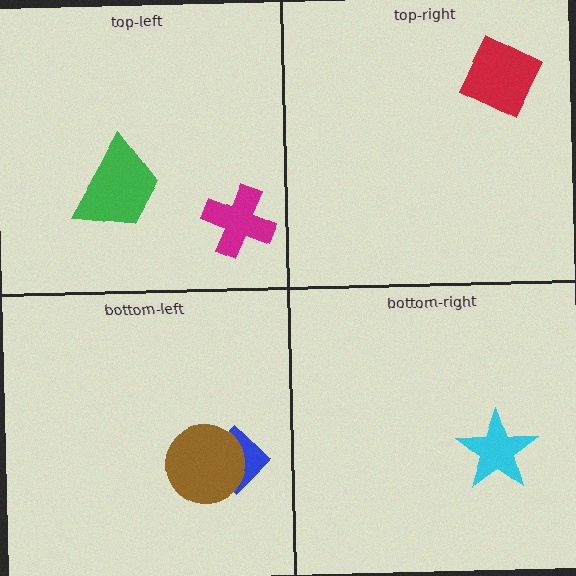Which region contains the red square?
The top-right region.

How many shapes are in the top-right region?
1.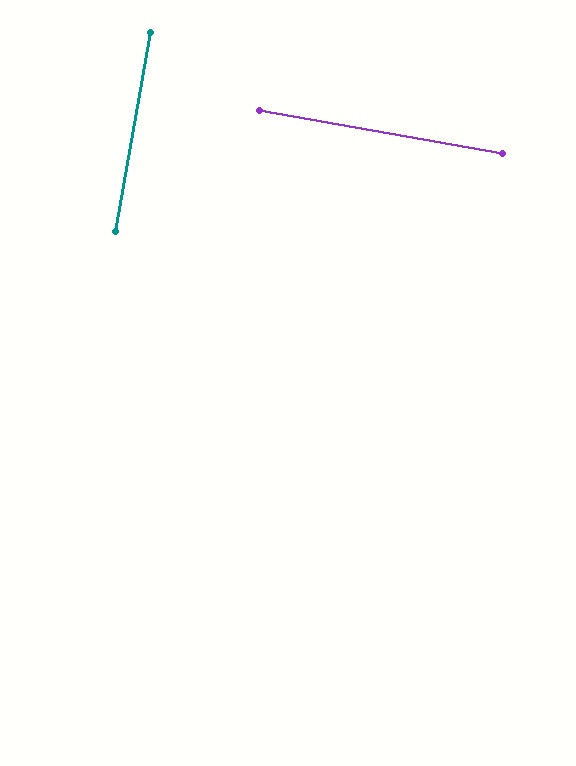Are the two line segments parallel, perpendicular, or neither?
Perpendicular — they meet at approximately 90°.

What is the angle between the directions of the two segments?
Approximately 90 degrees.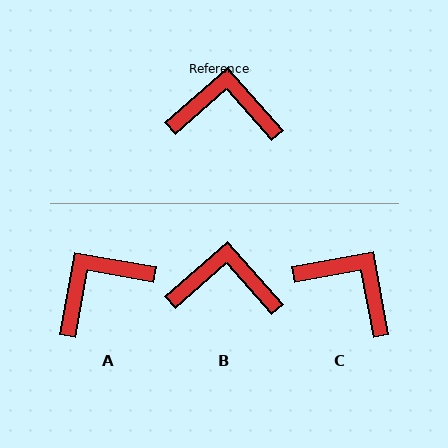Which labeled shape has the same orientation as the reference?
B.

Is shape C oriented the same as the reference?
No, it is off by about 31 degrees.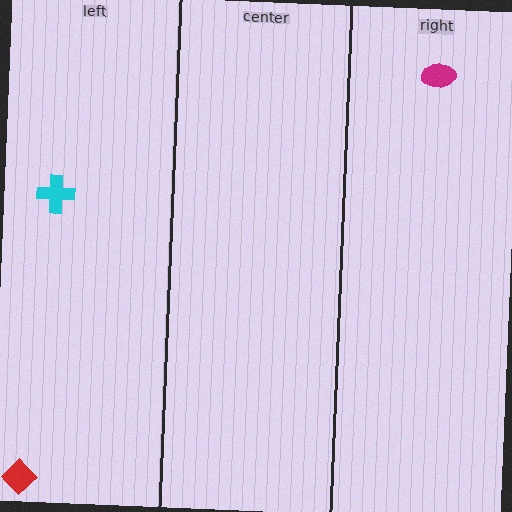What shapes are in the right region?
The magenta ellipse.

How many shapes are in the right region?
1.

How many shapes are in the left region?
2.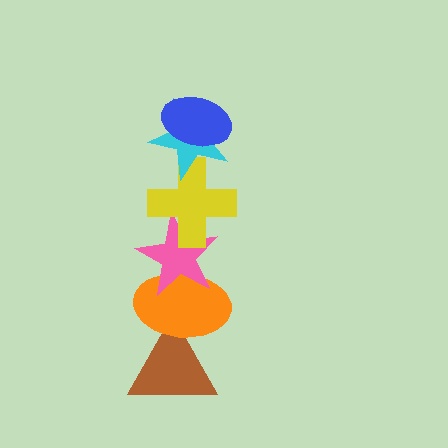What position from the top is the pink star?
The pink star is 4th from the top.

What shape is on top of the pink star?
The yellow cross is on top of the pink star.